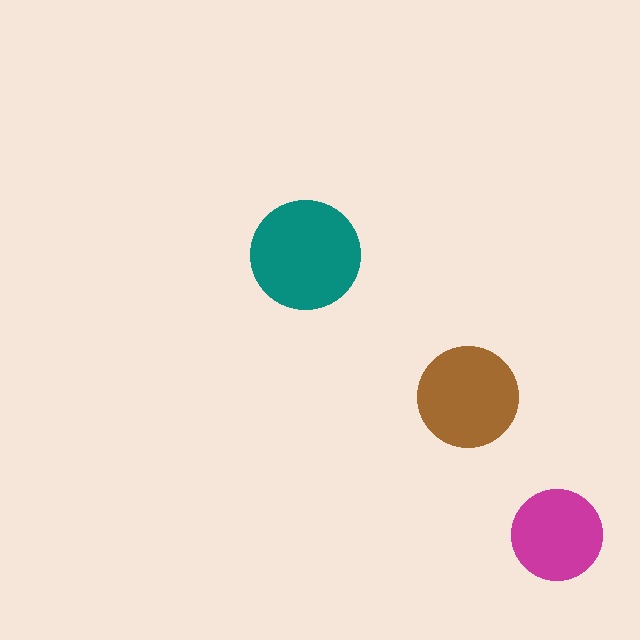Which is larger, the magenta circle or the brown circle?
The brown one.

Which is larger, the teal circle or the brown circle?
The teal one.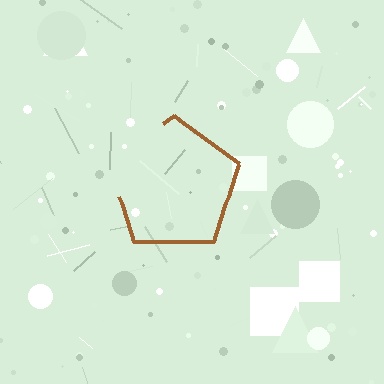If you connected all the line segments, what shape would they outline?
They would outline a pentagon.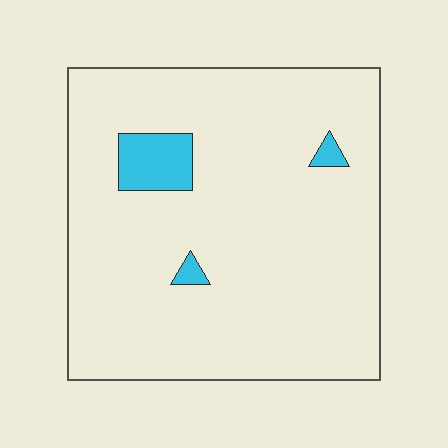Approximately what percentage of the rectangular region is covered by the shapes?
Approximately 5%.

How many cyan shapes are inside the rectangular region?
3.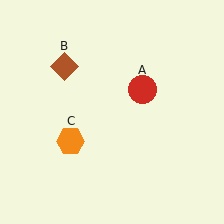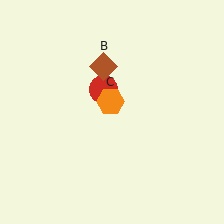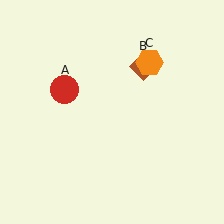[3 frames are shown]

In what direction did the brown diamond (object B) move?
The brown diamond (object B) moved right.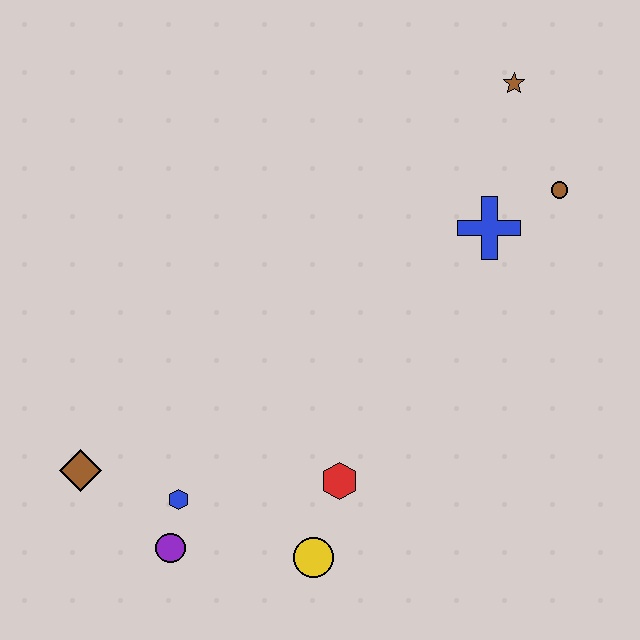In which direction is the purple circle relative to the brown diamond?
The purple circle is to the right of the brown diamond.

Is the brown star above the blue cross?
Yes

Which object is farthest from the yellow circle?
The brown star is farthest from the yellow circle.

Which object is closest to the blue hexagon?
The purple circle is closest to the blue hexagon.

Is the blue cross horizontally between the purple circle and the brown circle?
Yes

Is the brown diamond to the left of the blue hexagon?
Yes